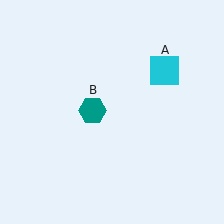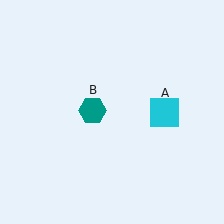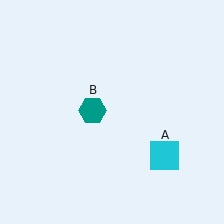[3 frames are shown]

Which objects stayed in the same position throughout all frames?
Teal hexagon (object B) remained stationary.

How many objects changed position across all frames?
1 object changed position: cyan square (object A).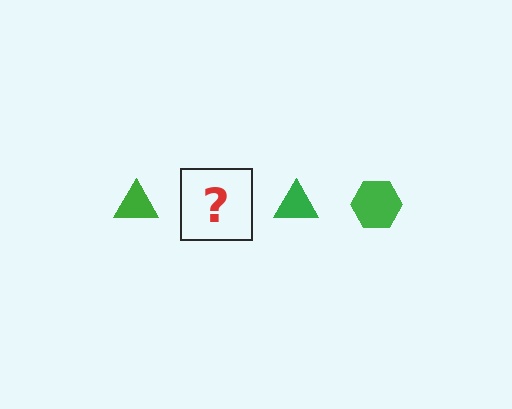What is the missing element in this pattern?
The missing element is a green hexagon.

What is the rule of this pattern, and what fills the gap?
The rule is that the pattern cycles through triangle, hexagon shapes in green. The gap should be filled with a green hexagon.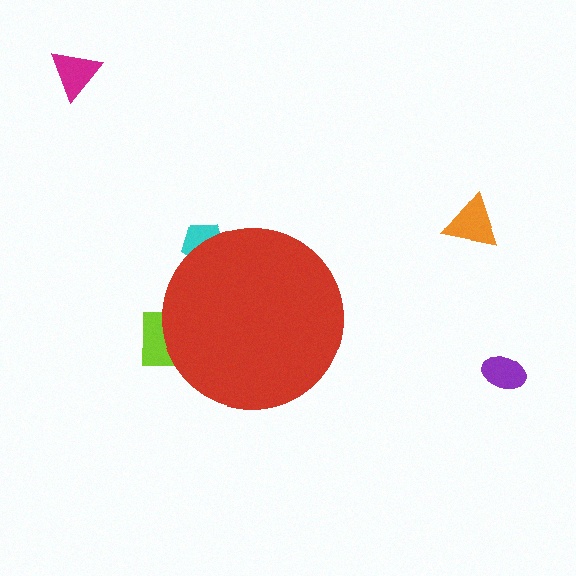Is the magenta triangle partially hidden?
No, the magenta triangle is fully visible.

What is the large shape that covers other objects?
A red circle.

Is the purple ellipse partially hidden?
No, the purple ellipse is fully visible.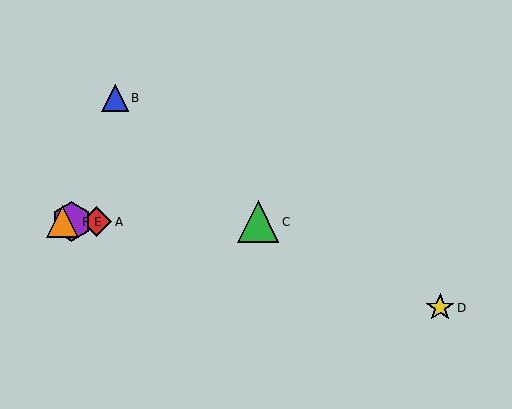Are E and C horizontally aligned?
Yes, both are at y≈222.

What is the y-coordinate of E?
Object E is at y≈222.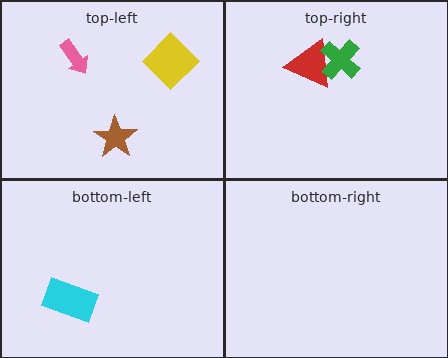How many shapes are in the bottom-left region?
1.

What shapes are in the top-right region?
The red triangle, the green cross.